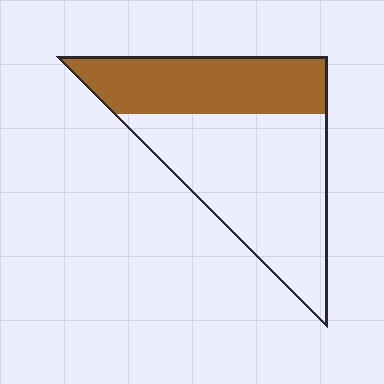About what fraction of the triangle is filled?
About three eighths (3/8).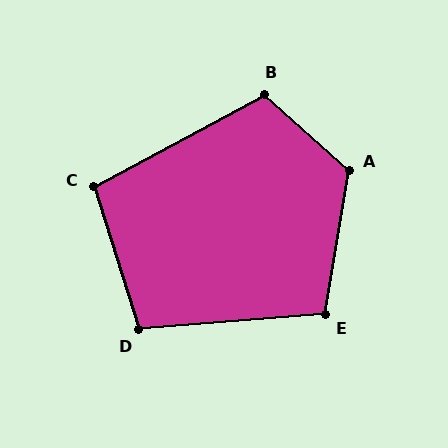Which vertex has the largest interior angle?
A, at approximately 123 degrees.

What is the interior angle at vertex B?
Approximately 109 degrees (obtuse).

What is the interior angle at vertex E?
Approximately 104 degrees (obtuse).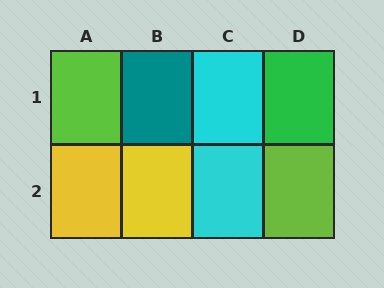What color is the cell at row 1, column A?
Lime.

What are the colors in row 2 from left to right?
Yellow, yellow, cyan, lime.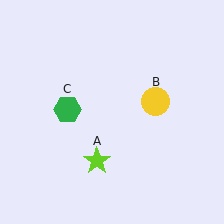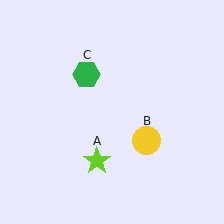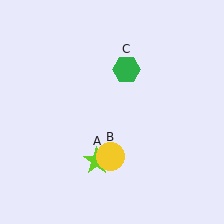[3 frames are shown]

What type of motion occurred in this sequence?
The yellow circle (object B), green hexagon (object C) rotated clockwise around the center of the scene.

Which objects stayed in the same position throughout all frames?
Lime star (object A) remained stationary.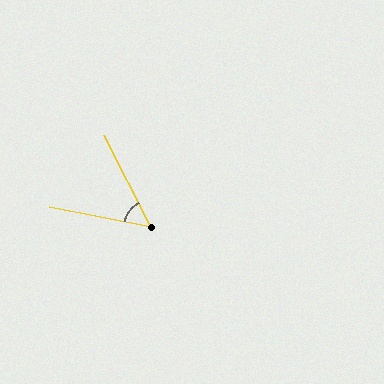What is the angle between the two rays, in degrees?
Approximately 52 degrees.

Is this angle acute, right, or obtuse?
It is acute.